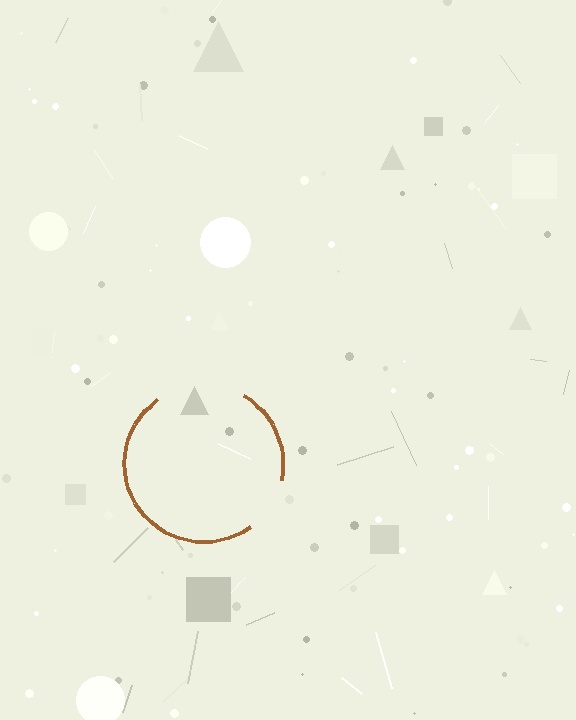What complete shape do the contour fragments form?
The contour fragments form a circle.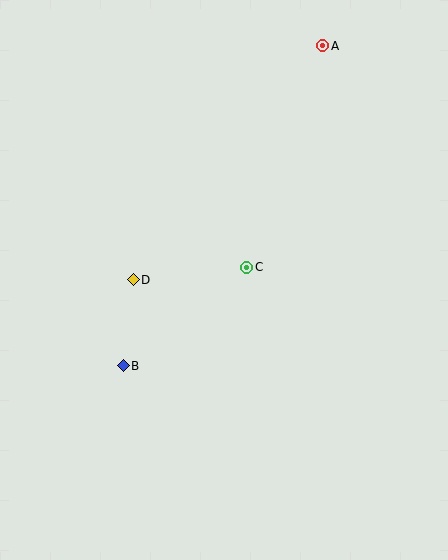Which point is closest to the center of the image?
Point C at (247, 267) is closest to the center.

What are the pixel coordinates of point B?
Point B is at (123, 366).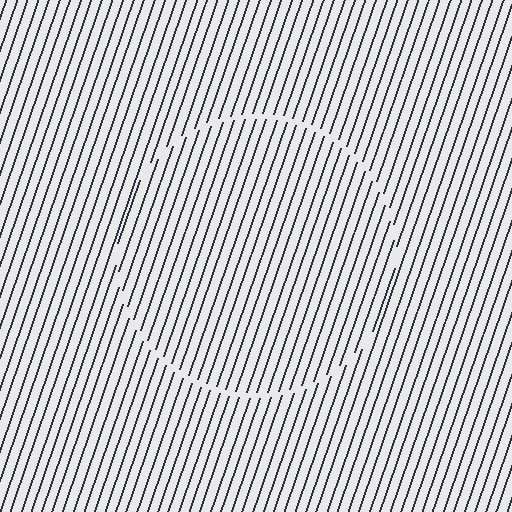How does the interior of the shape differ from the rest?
The interior of the shape contains the same grating, shifted by half a period — the contour is defined by the phase discontinuity where line-ends from the inner and outer gratings abut.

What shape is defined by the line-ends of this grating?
An illusory circle. The interior of the shape contains the same grating, shifted by half a period — the contour is defined by the phase discontinuity where line-ends from the inner and outer gratings abut.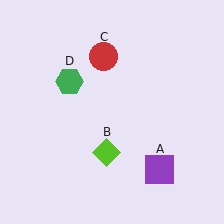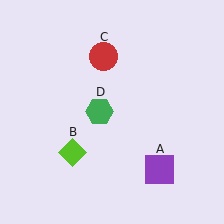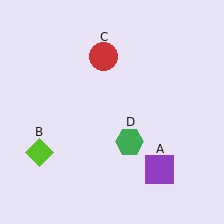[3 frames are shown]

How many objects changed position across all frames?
2 objects changed position: lime diamond (object B), green hexagon (object D).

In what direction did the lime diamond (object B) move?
The lime diamond (object B) moved left.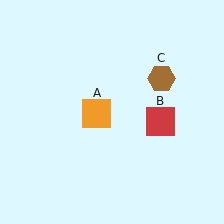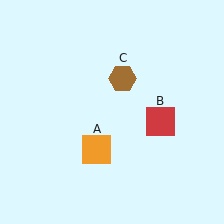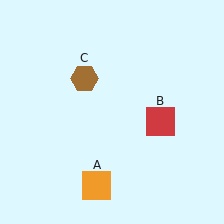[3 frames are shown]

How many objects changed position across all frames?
2 objects changed position: orange square (object A), brown hexagon (object C).